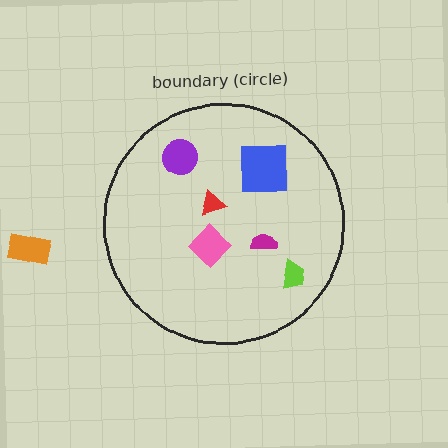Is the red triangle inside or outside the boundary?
Inside.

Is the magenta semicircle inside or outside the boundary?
Inside.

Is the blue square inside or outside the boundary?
Inside.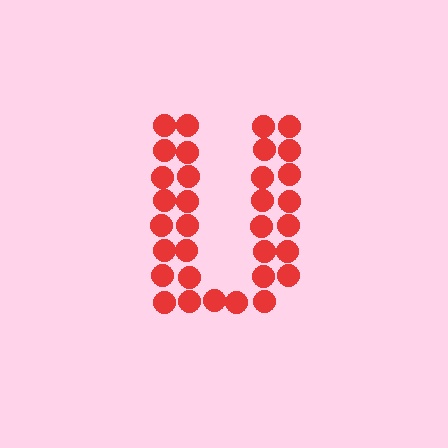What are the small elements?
The small elements are circles.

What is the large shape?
The large shape is the letter U.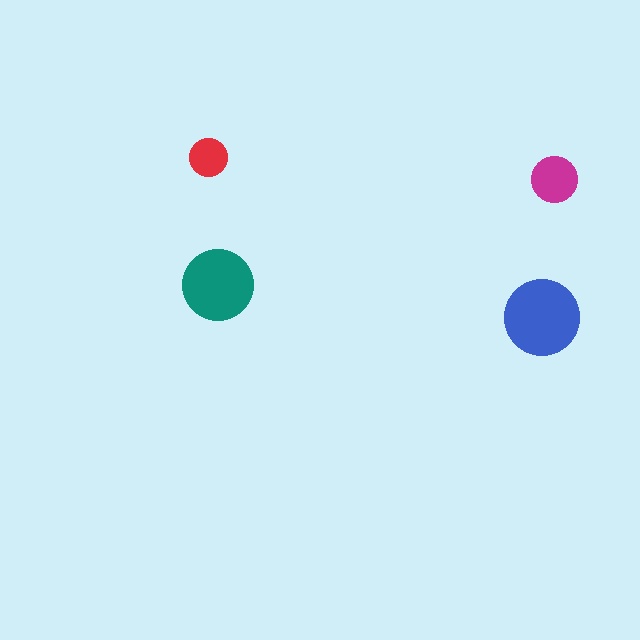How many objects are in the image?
There are 4 objects in the image.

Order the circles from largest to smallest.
the blue one, the teal one, the magenta one, the red one.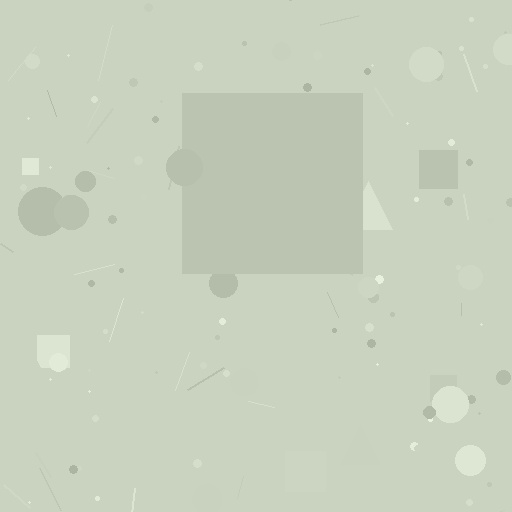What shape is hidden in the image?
A square is hidden in the image.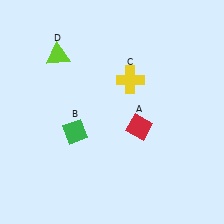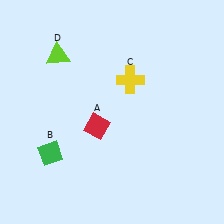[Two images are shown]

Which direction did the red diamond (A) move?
The red diamond (A) moved left.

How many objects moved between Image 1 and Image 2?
2 objects moved between the two images.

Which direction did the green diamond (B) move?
The green diamond (B) moved left.